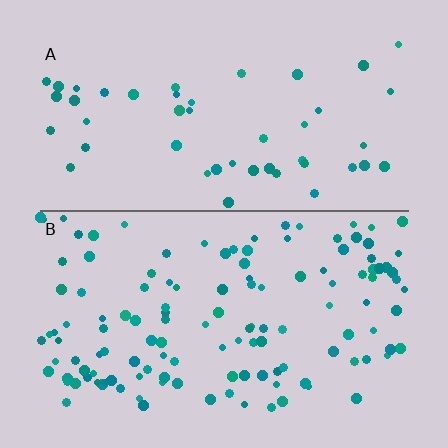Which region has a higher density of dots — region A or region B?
B (the bottom).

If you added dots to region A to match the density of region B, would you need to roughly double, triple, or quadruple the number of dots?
Approximately triple.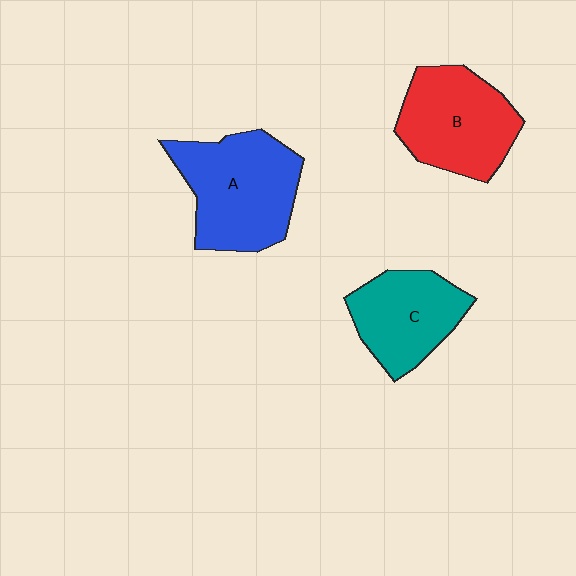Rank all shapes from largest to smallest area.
From largest to smallest: A (blue), B (red), C (teal).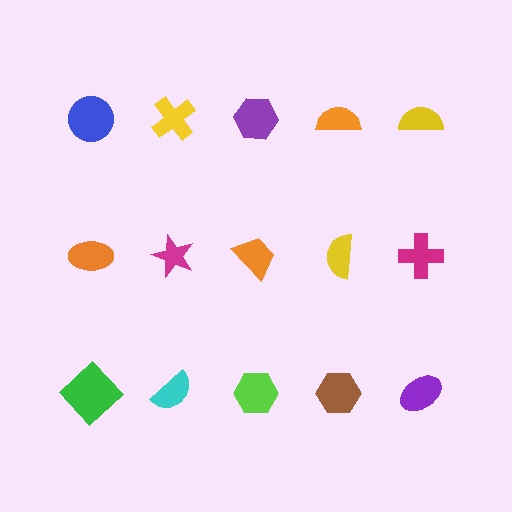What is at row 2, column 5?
A magenta cross.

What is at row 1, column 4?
An orange semicircle.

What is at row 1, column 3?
A purple hexagon.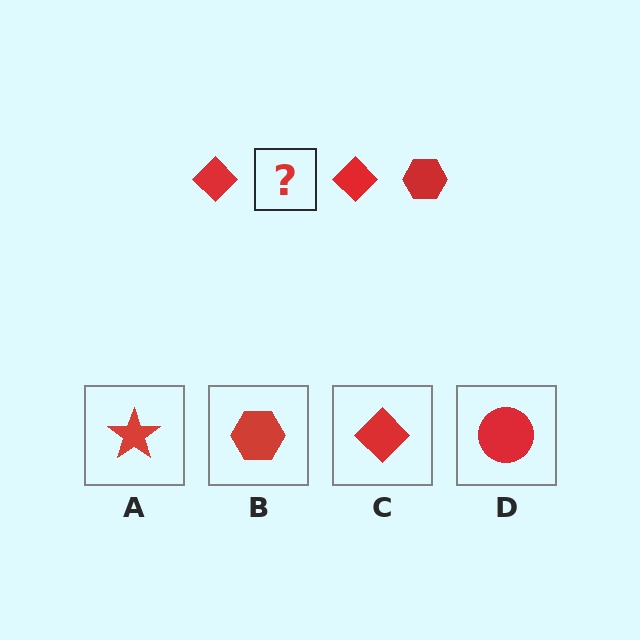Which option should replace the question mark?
Option B.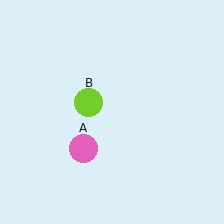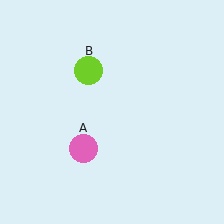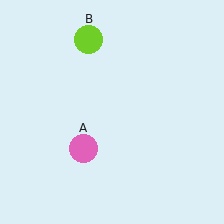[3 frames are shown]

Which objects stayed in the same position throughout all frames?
Pink circle (object A) remained stationary.